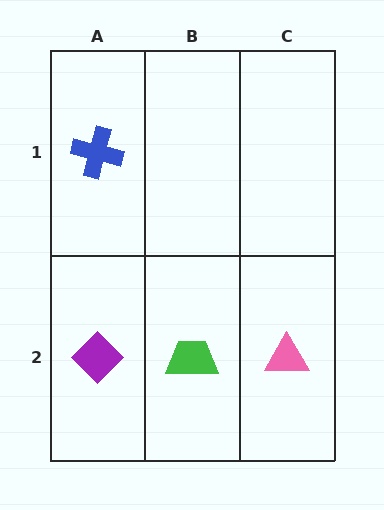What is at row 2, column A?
A purple diamond.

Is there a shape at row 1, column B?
No, that cell is empty.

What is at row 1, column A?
A blue cross.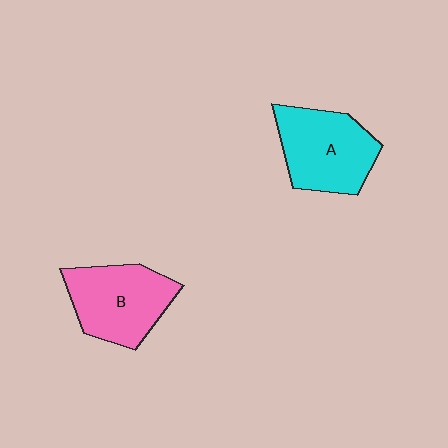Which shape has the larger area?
Shape A (cyan).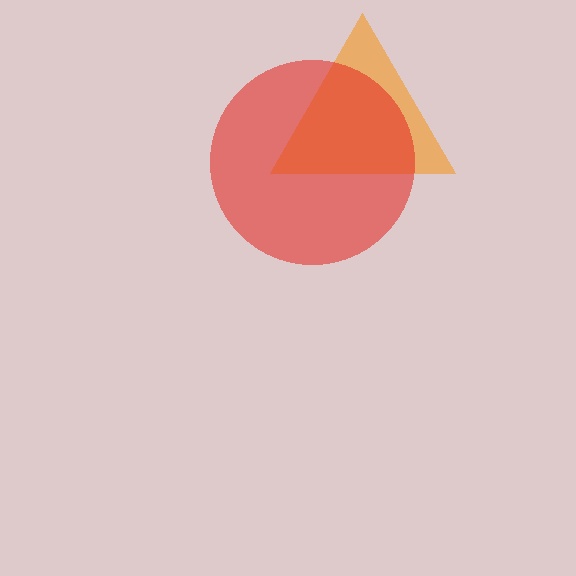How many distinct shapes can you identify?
There are 2 distinct shapes: an orange triangle, a red circle.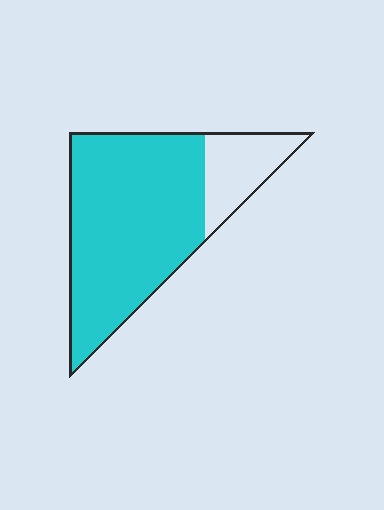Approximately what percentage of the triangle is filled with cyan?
Approximately 80%.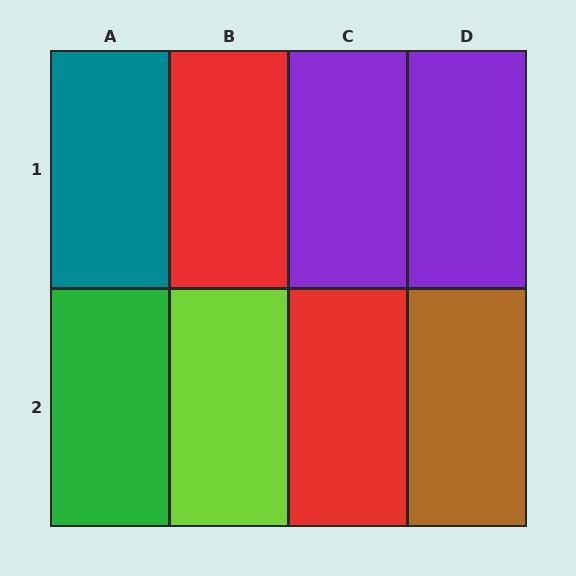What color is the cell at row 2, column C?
Red.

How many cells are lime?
1 cell is lime.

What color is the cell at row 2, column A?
Green.